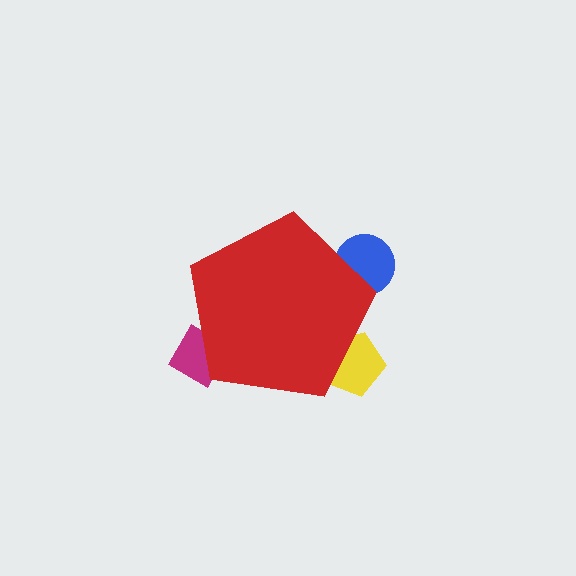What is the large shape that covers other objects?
A red pentagon.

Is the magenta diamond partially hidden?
Yes, the magenta diamond is partially hidden behind the red pentagon.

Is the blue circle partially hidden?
Yes, the blue circle is partially hidden behind the red pentagon.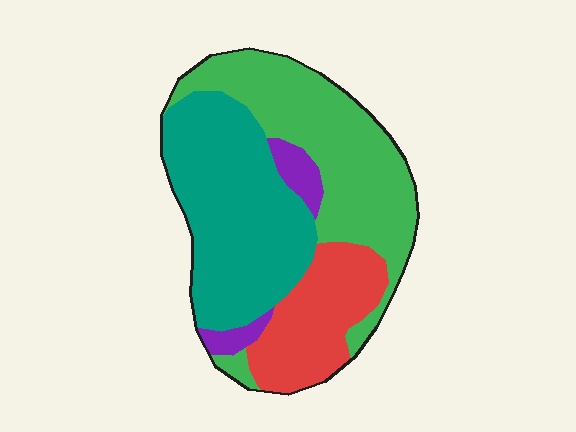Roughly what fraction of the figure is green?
Green covers about 35% of the figure.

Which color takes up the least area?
Purple, at roughly 5%.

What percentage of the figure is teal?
Teal covers roughly 40% of the figure.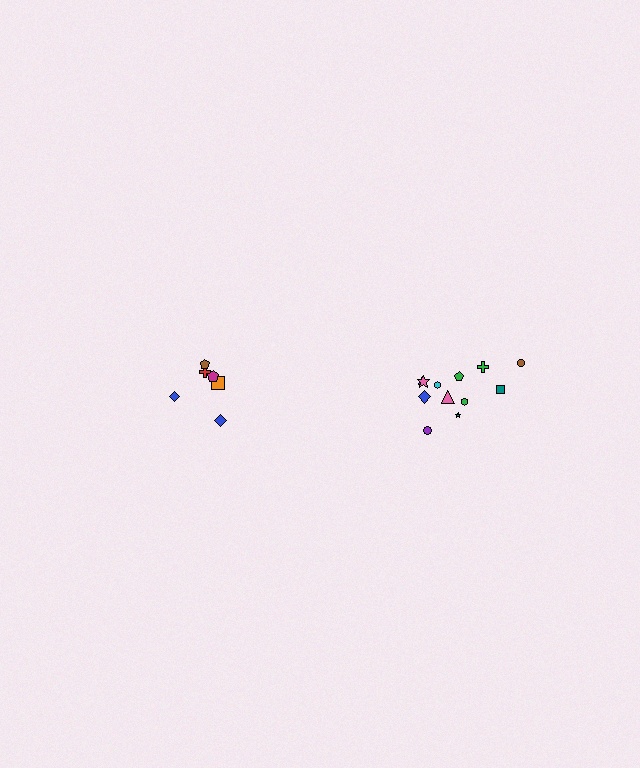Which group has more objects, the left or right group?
The right group.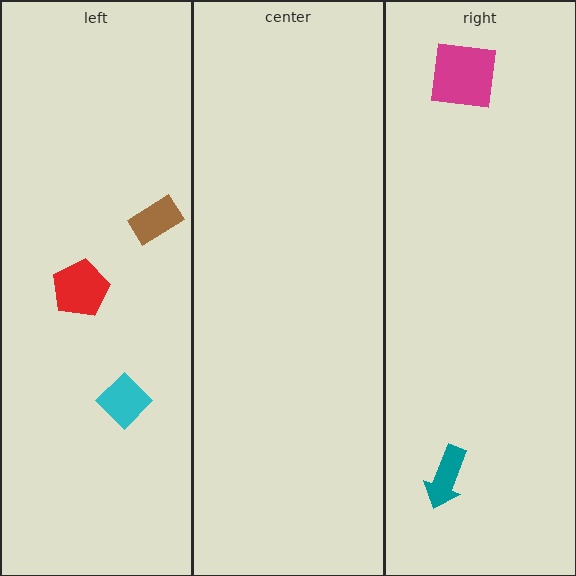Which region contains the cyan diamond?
The left region.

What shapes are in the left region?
The brown rectangle, the cyan diamond, the red pentagon.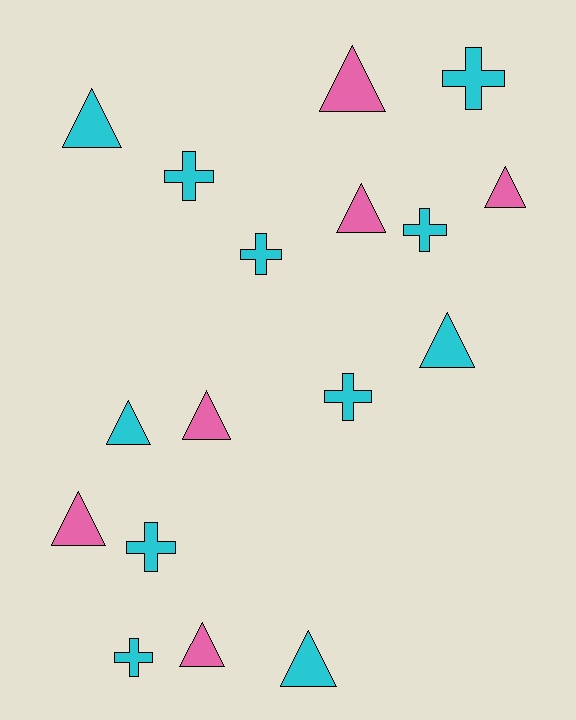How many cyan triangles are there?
There are 4 cyan triangles.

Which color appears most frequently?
Cyan, with 11 objects.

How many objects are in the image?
There are 17 objects.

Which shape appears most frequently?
Triangle, with 10 objects.